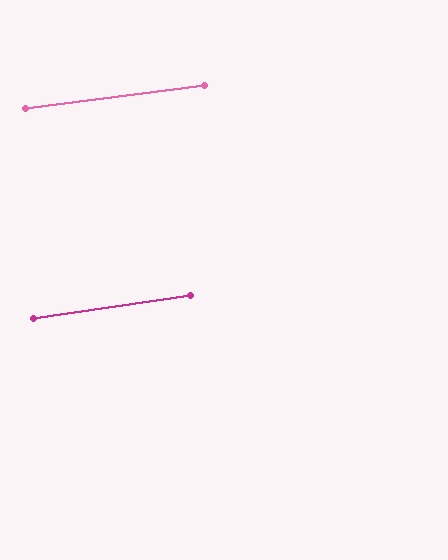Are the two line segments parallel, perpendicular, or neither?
Parallel — their directions differ by only 1.0°.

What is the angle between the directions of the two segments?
Approximately 1 degree.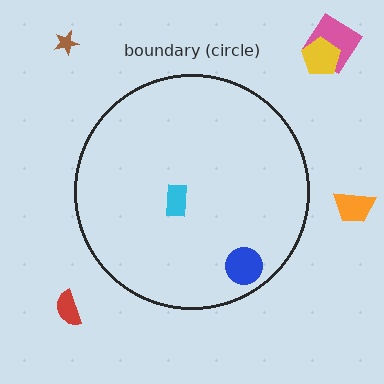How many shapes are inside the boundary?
2 inside, 5 outside.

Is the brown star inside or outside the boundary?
Outside.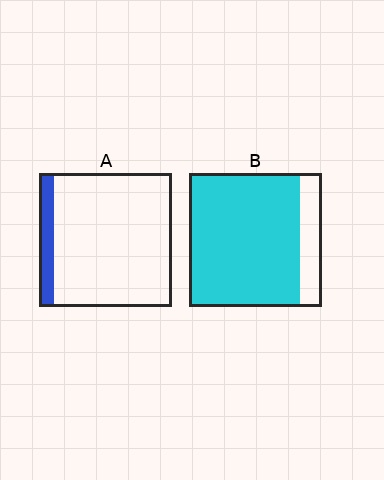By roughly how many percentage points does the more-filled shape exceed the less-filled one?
By roughly 70 percentage points (B over A).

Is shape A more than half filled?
No.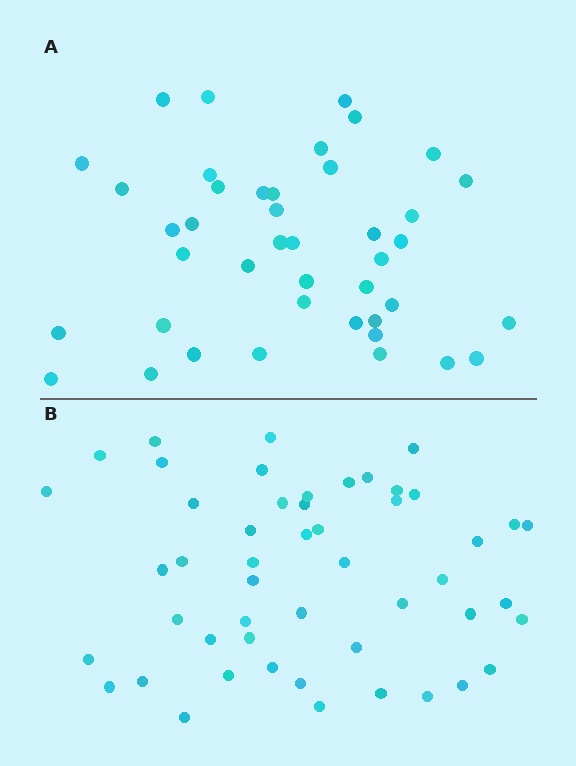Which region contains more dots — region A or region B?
Region B (the bottom region) has more dots.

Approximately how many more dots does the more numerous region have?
Region B has roughly 8 or so more dots than region A.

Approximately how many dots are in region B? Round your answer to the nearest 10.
About 50 dots.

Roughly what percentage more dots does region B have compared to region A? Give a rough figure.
About 20% more.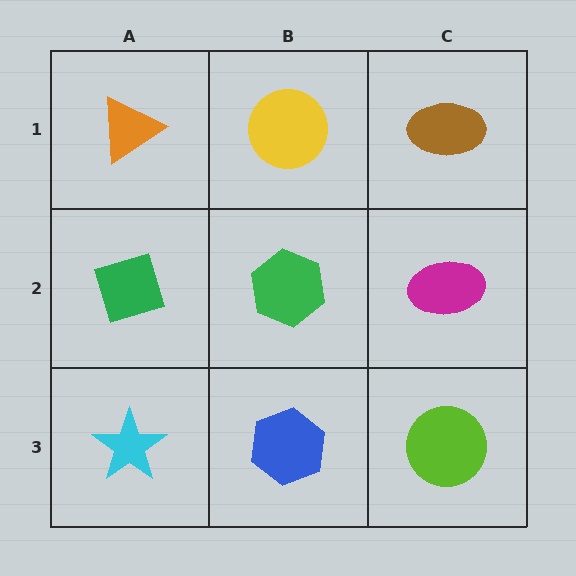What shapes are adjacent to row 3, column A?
A green diamond (row 2, column A), a blue hexagon (row 3, column B).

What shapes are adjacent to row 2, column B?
A yellow circle (row 1, column B), a blue hexagon (row 3, column B), a green diamond (row 2, column A), a magenta ellipse (row 2, column C).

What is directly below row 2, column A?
A cyan star.